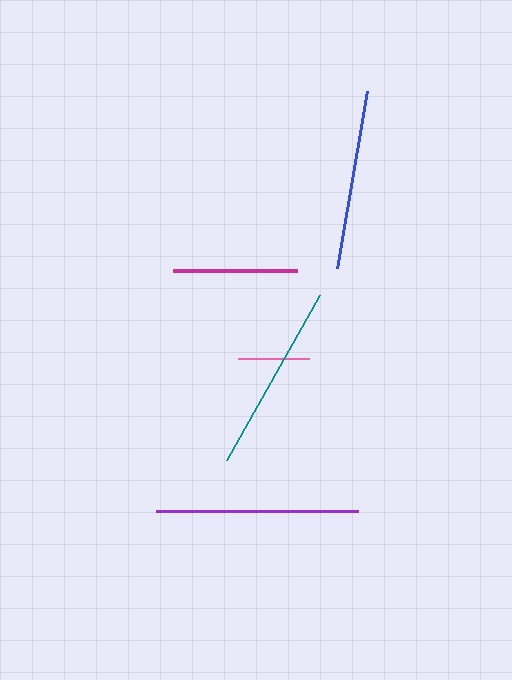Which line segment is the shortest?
The pink line is the shortest at approximately 71 pixels.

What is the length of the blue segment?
The blue segment is approximately 180 pixels long.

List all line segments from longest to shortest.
From longest to shortest: purple, teal, blue, magenta, pink.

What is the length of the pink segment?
The pink segment is approximately 71 pixels long.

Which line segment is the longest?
The purple line is the longest at approximately 202 pixels.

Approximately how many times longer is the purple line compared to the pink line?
The purple line is approximately 2.8 times the length of the pink line.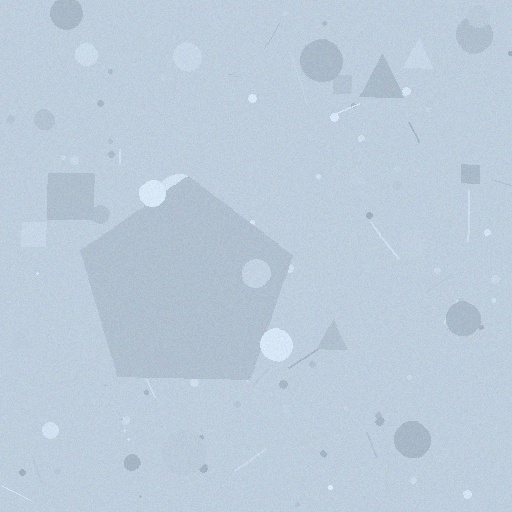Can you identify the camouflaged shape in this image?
The camouflaged shape is a pentagon.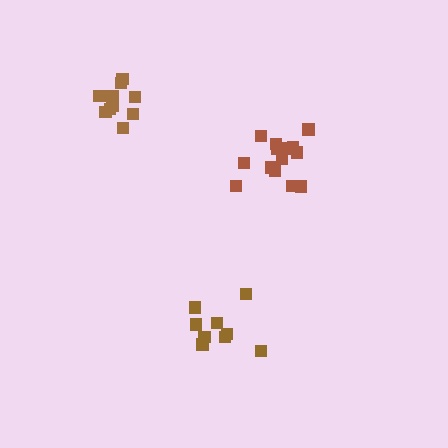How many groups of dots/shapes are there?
There are 3 groups.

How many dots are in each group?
Group 1: 9 dots, Group 2: 14 dots, Group 3: 12 dots (35 total).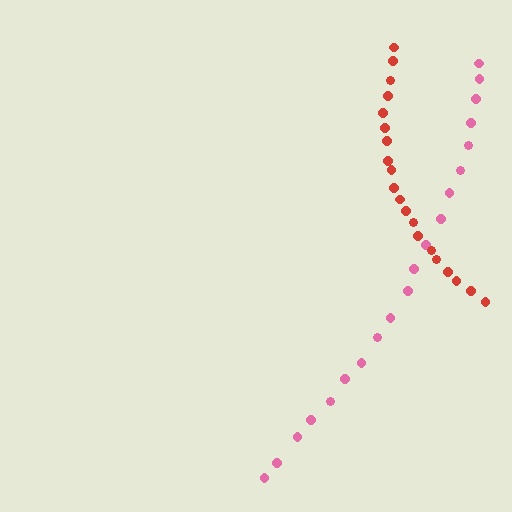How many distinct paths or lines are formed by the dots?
There are 2 distinct paths.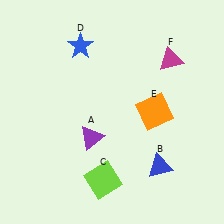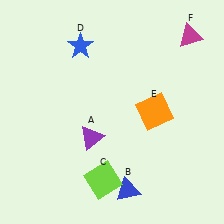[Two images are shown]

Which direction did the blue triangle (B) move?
The blue triangle (B) moved left.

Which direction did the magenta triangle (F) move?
The magenta triangle (F) moved up.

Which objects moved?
The objects that moved are: the blue triangle (B), the magenta triangle (F).